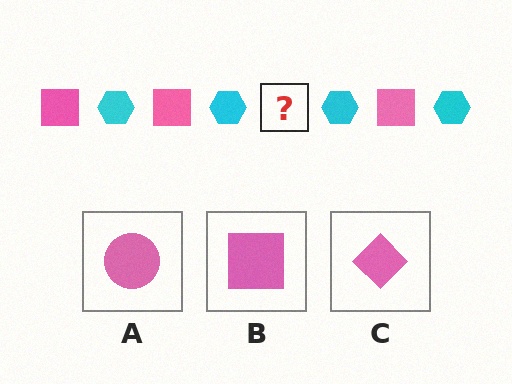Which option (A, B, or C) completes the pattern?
B.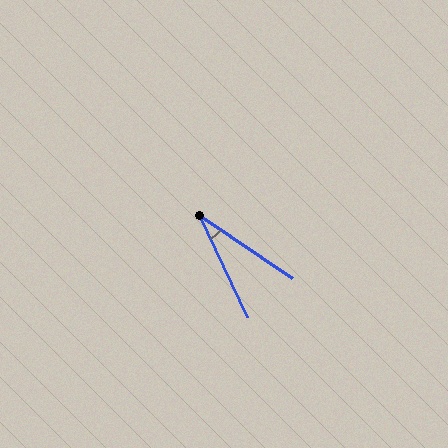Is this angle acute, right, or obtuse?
It is acute.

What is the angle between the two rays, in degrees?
Approximately 31 degrees.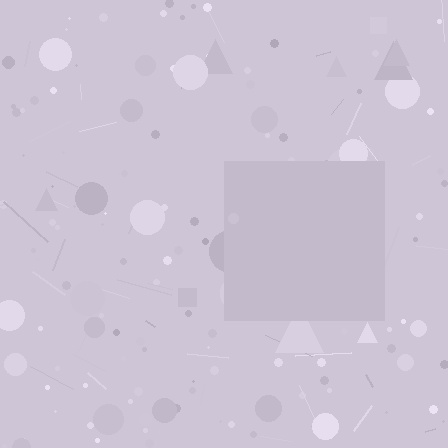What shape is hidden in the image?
A square is hidden in the image.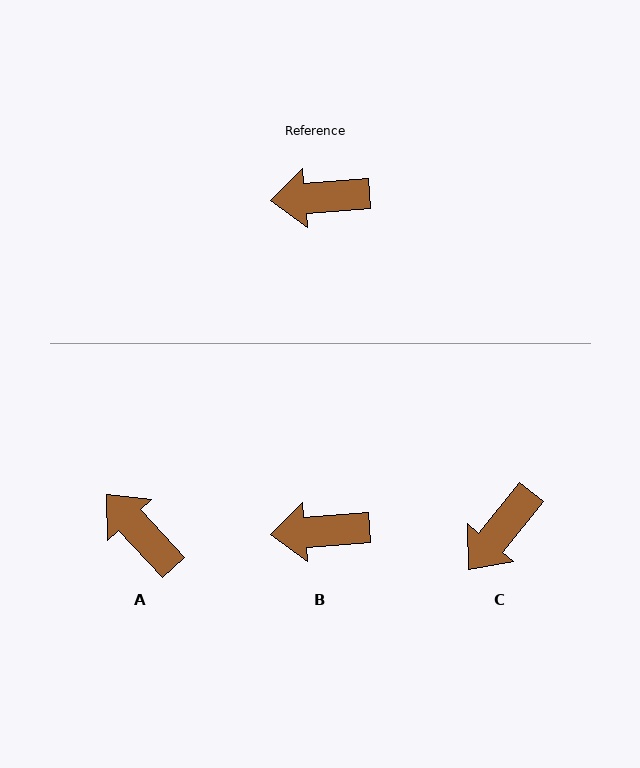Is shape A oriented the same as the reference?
No, it is off by about 51 degrees.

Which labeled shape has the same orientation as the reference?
B.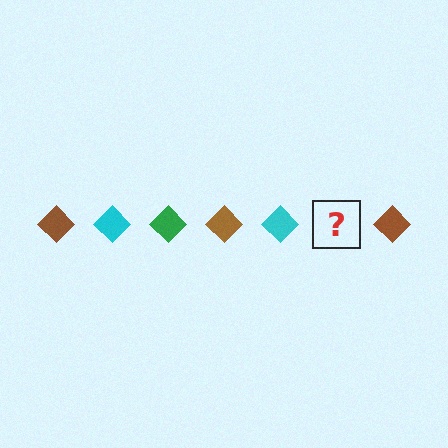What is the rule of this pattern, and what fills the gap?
The rule is that the pattern cycles through brown, cyan, green diamonds. The gap should be filled with a green diamond.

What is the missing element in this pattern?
The missing element is a green diamond.